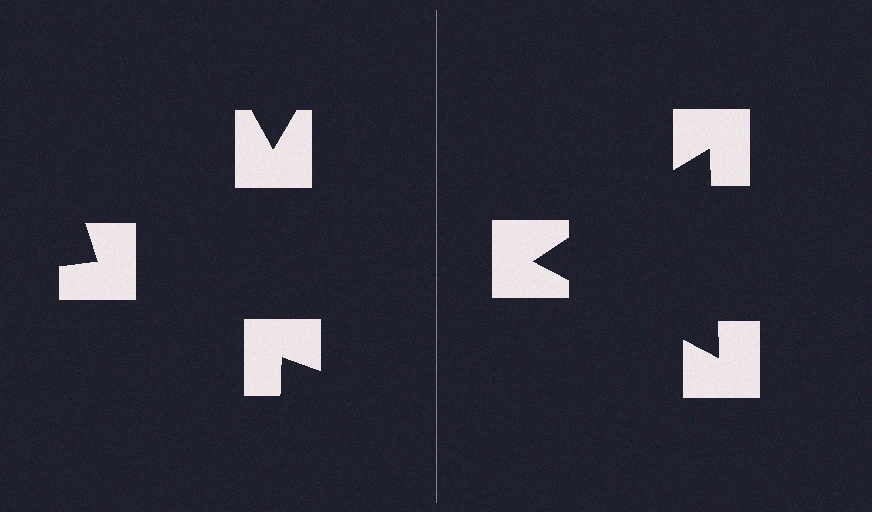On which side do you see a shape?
An illusory triangle appears on the right side. On the left side the wedge cuts are rotated, so no coherent shape forms.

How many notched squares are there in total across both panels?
6 — 3 on each side.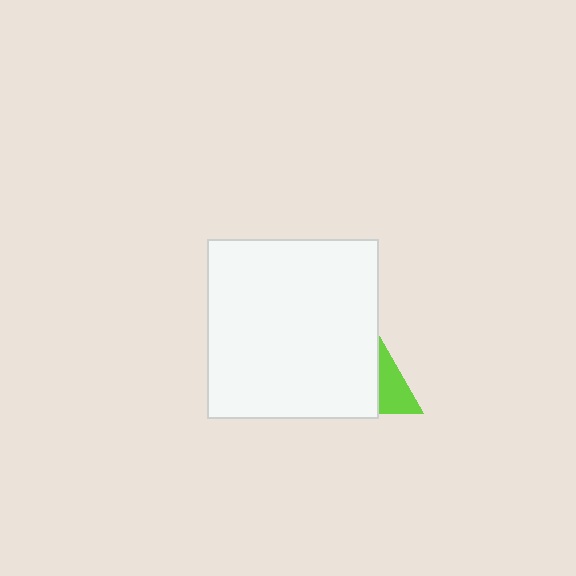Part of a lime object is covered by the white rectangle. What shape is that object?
It is a triangle.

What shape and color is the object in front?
The object in front is a white rectangle.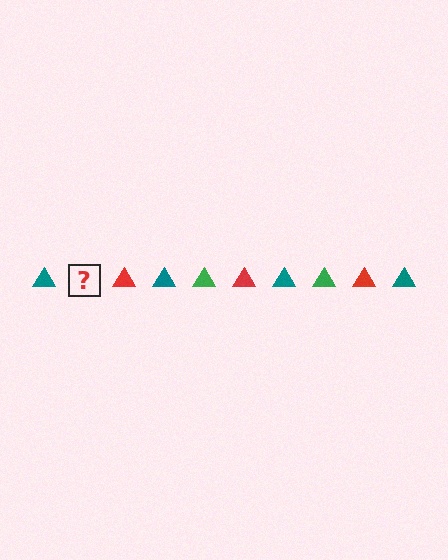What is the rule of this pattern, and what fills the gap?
The rule is that the pattern cycles through teal, green, red triangles. The gap should be filled with a green triangle.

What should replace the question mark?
The question mark should be replaced with a green triangle.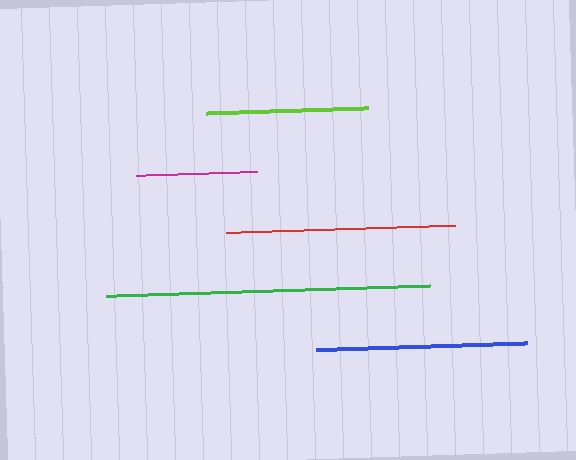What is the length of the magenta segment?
The magenta segment is approximately 122 pixels long.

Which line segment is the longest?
The green line is the longest at approximately 324 pixels.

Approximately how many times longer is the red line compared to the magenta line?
The red line is approximately 1.9 times the length of the magenta line.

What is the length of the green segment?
The green segment is approximately 324 pixels long.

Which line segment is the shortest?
The magenta line is the shortest at approximately 122 pixels.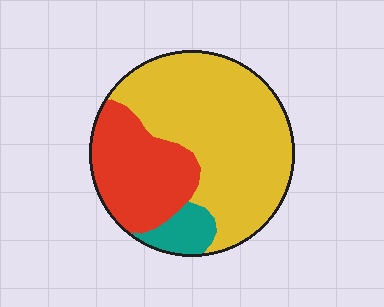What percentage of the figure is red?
Red covers roughly 30% of the figure.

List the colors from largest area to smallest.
From largest to smallest: yellow, red, teal.